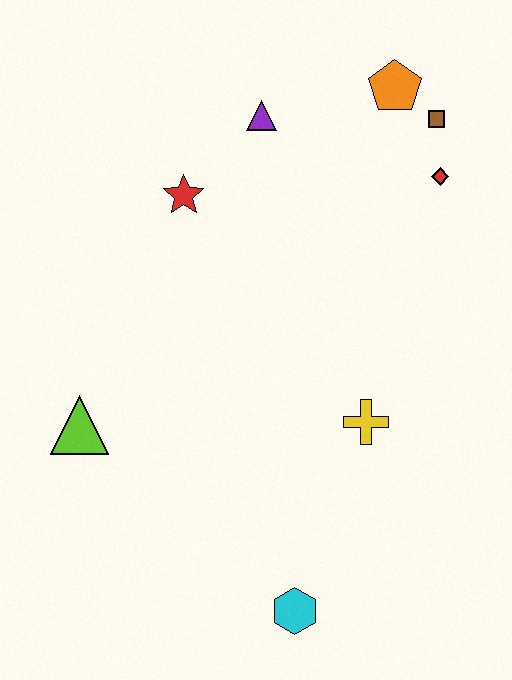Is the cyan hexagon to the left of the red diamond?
Yes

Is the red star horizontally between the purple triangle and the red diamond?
No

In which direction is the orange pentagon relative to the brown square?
The orange pentagon is to the left of the brown square.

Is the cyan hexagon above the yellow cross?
No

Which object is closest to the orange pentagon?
The brown square is closest to the orange pentagon.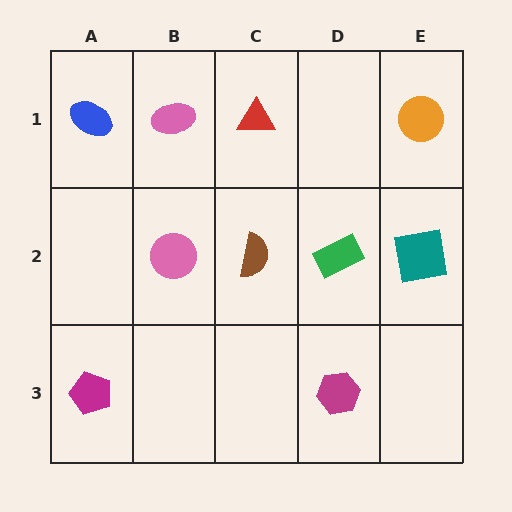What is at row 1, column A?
A blue ellipse.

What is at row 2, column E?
A teal square.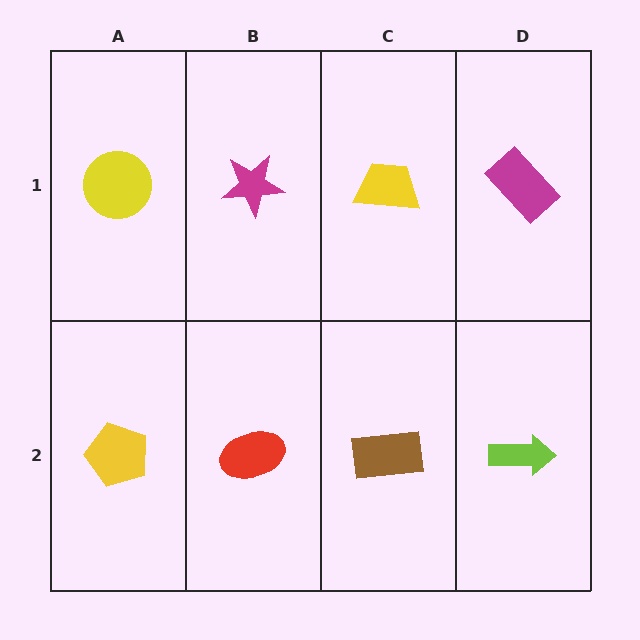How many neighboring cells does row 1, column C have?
3.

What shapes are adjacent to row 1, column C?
A brown rectangle (row 2, column C), a magenta star (row 1, column B), a magenta rectangle (row 1, column D).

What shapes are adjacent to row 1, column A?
A yellow pentagon (row 2, column A), a magenta star (row 1, column B).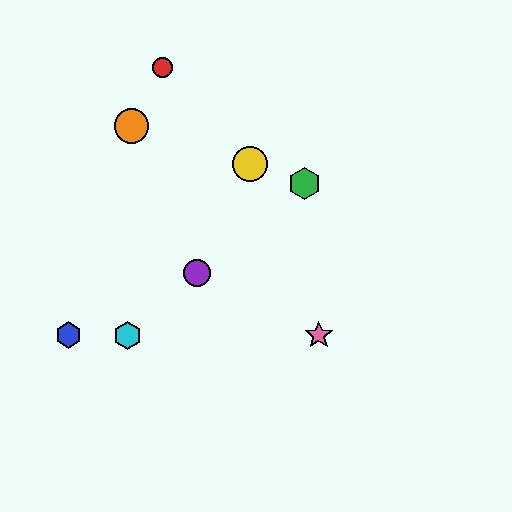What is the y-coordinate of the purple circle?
The purple circle is at y≈273.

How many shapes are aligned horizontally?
3 shapes (the blue hexagon, the cyan hexagon, the pink star) are aligned horizontally.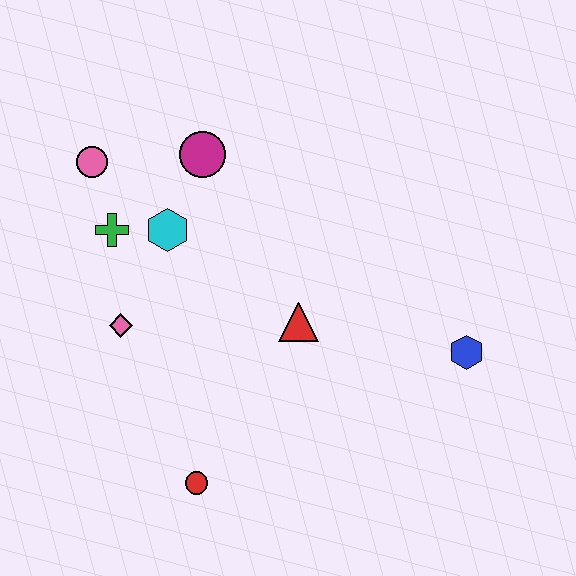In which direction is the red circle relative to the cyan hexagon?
The red circle is below the cyan hexagon.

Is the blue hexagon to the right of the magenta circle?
Yes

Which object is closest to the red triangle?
The cyan hexagon is closest to the red triangle.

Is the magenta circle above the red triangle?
Yes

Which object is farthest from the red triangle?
The pink circle is farthest from the red triangle.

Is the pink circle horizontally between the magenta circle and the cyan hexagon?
No